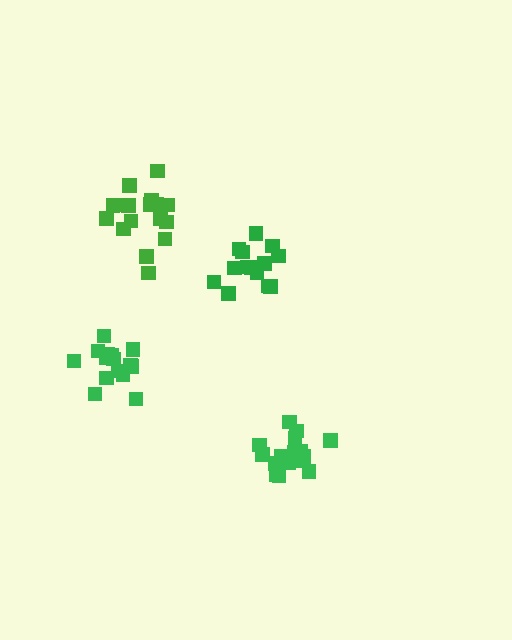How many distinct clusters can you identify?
There are 4 distinct clusters.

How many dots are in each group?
Group 1: 16 dots, Group 2: 17 dots, Group 3: 14 dots, Group 4: 17 dots (64 total).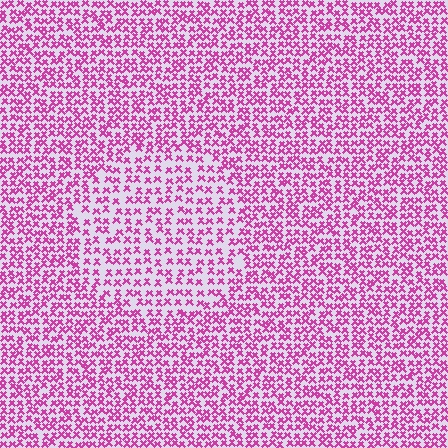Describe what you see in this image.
The image contains small magenta elements arranged at two different densities. A circle-shaped region is visible where the elements are less densely packed than the surrounding area.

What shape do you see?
I see a circle.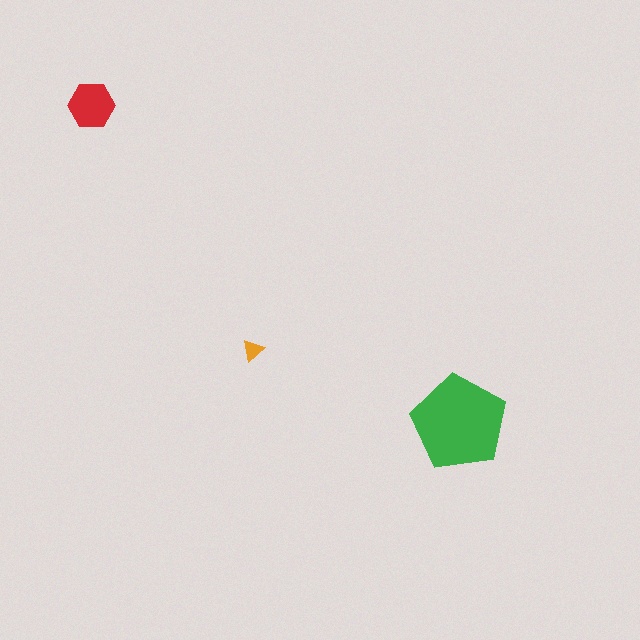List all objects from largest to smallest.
The green pentagon, the red hexagon, the orange triangle.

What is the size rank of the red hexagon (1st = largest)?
2nd.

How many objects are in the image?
There are 3 objects in the image.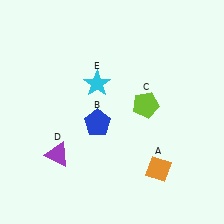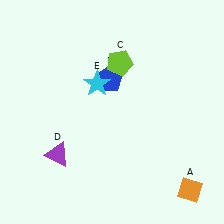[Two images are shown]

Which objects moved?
The objects that moved are: the orange diamond (A), the blue pentagon (B), the lime pentagon (C).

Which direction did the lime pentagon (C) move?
The lime pentagon (C) moved up.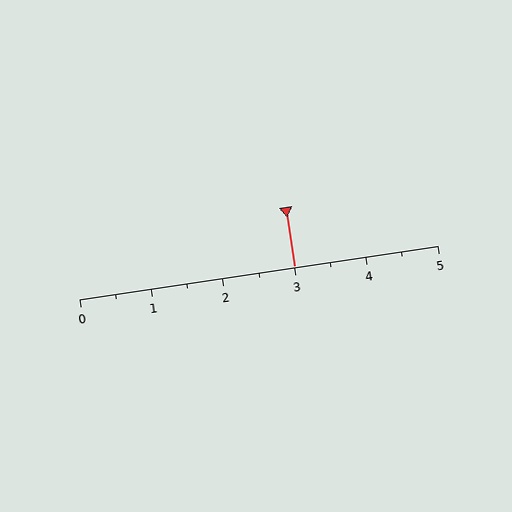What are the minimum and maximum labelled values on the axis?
The axis runs from 0 to 5.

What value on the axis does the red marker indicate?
The marker indicates approximately 3.